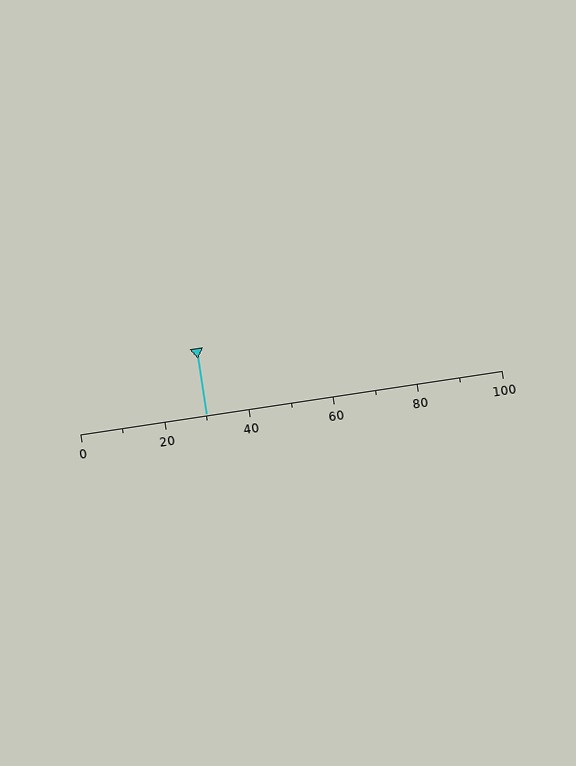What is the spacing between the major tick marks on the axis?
The major ticks are spaced 20 apart.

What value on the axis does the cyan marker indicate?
The marker indicates approximately 30.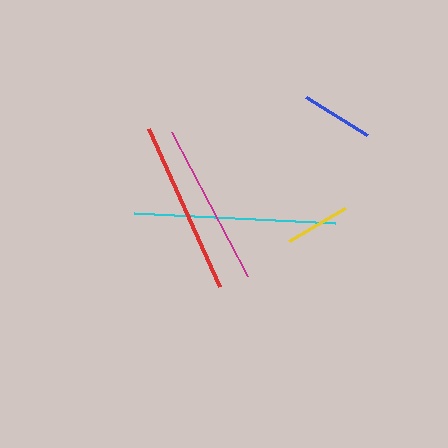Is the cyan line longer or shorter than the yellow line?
The cyan line is longer than the yellow line.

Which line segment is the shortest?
The yellow line is the shortest at approximately 65 pixels.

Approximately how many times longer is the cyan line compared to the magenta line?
The cyan line is approximately 1.2 times the length of the magenta line.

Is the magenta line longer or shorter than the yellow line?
The magenta line is longer than the yellow line.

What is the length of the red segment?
The red segment is approximately 174 pixels long.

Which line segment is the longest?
The cyan line is the longest at approximately 201 pixels.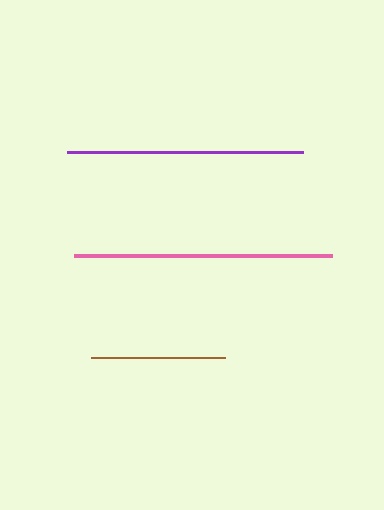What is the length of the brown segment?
The brown segment is approximately 134 pixels long.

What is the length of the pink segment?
The pink segment is approximately 258 pixels long.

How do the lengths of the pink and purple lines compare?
The pink and purple lines are approximately the same length.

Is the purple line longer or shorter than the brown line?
The purple line is longer than the brown line.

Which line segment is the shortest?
The brown line is the shortest at approximately 134 pixels.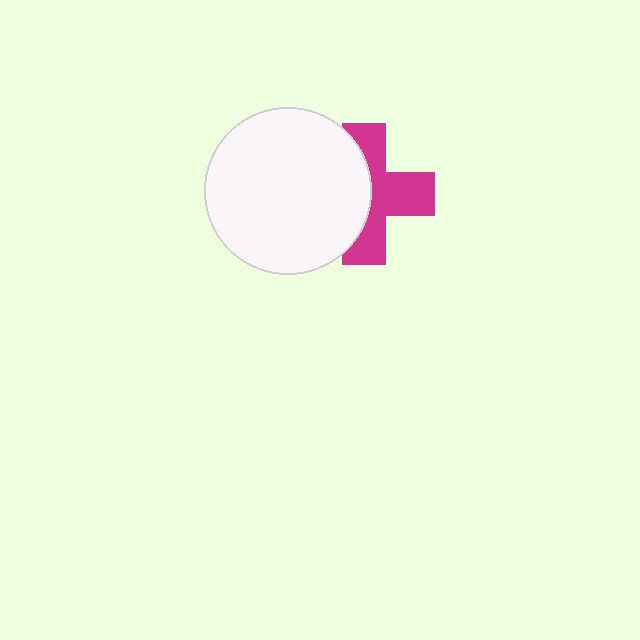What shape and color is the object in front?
The object in front is a white circle.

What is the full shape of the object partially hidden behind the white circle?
The partially hidden object is a magenta cross.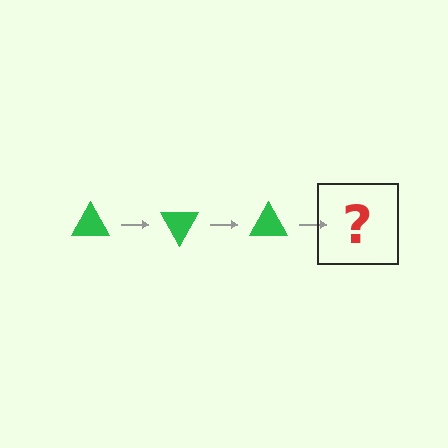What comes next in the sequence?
The next element should be a green triangle rotated 180 degrees.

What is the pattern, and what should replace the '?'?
The pattern is that the triangle rotates 60 degrees each step. The '?' should be a green triangle rotated 180 degrees.